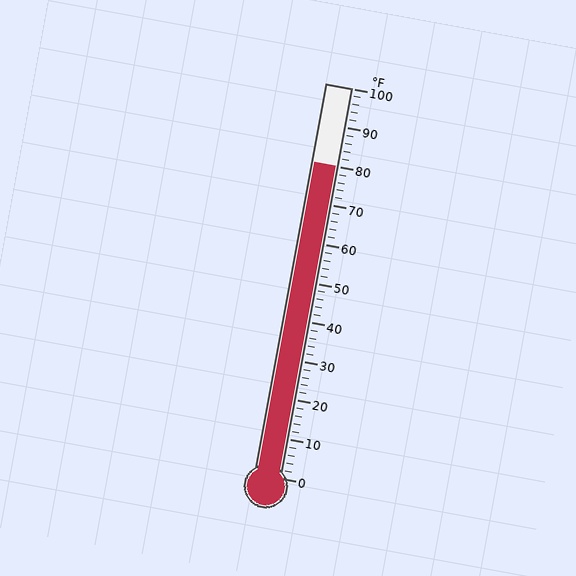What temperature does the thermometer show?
The thermometer shows approximately 80°F.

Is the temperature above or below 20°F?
The temperature is above 20°F.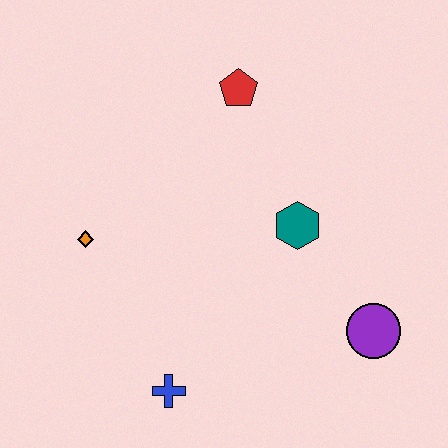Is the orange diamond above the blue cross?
Yes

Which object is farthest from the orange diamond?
The purple circle is farthest from the orange diamond.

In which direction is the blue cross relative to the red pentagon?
The blue cross is below the red pentagon.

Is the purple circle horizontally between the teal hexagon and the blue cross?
No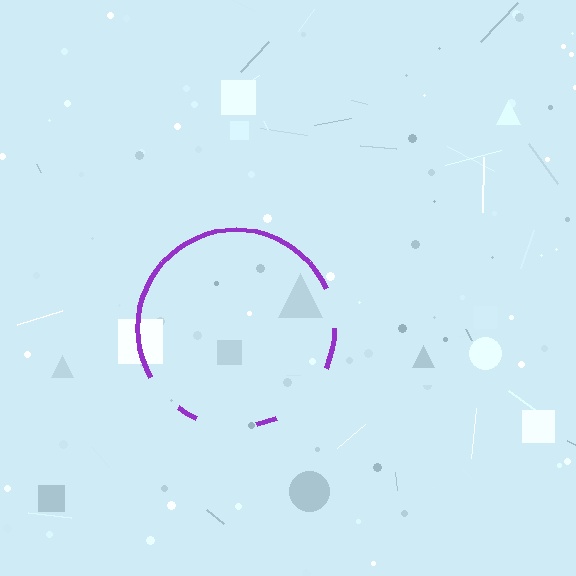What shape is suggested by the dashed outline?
The dashed outline suggests a circle.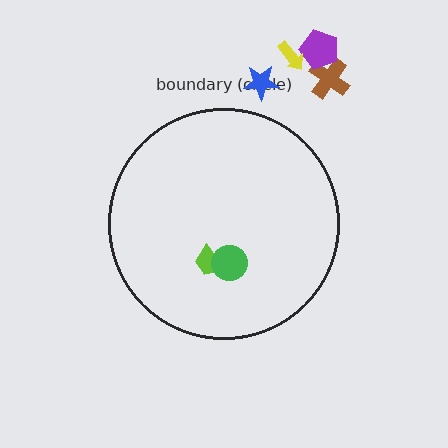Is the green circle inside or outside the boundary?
Inside.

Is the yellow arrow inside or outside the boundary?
Outside.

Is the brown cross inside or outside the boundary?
Outside.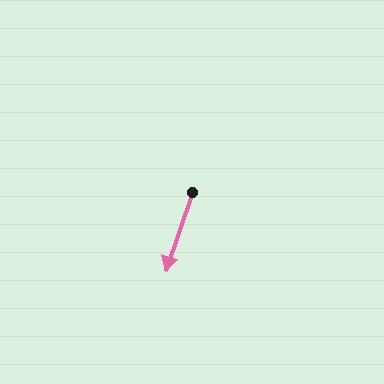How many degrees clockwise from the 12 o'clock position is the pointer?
Approximately 199 degrees.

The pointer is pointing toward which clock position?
Roughly 7 o'clock.